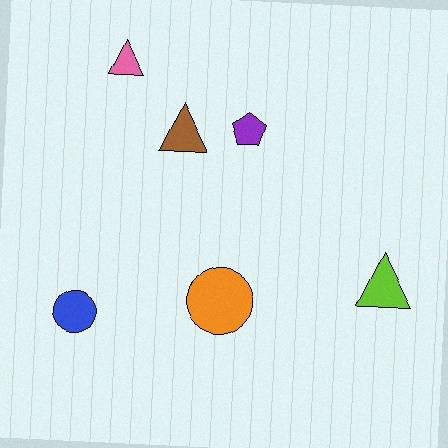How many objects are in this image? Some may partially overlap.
There are 6 objects.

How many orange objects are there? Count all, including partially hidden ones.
There is 1 orange object.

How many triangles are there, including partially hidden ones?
There are 3 triangles.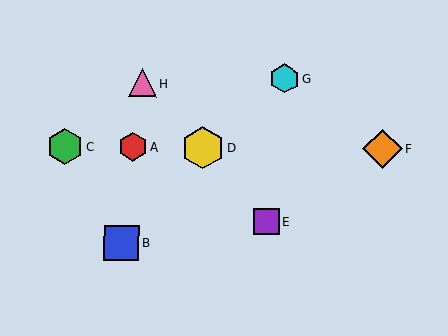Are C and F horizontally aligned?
Yes, both are at y≈146.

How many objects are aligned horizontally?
4 objects (A, C, D, F) are aligned horizontally.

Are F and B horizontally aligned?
No, F is at y≈149 and B is at y≈243.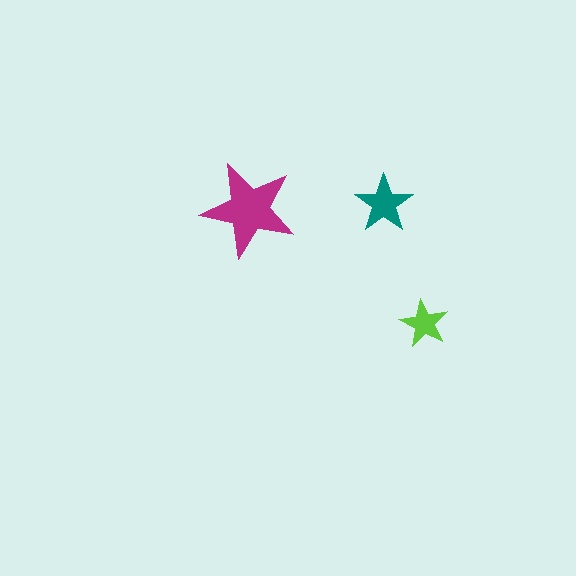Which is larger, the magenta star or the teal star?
The magenta one.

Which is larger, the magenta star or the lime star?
The magenta one.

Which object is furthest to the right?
The lime star is rightmost.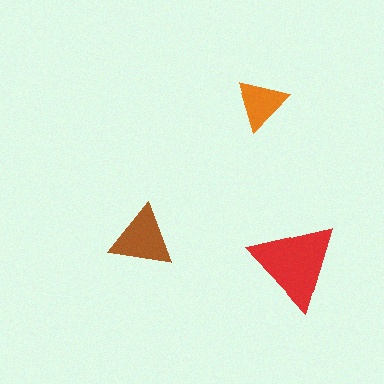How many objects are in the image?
There are 3 objects in the image.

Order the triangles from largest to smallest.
the red one, the brown one, the orange one.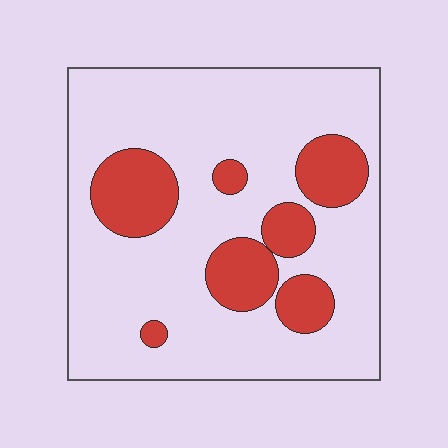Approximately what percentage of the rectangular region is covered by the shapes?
Approximately 20%.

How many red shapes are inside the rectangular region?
7.